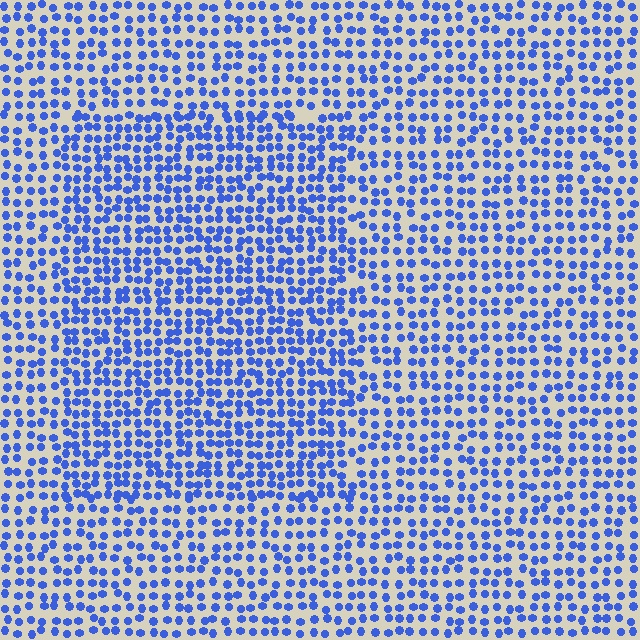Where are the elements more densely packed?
The elements are more densely packed inside the rectangle boundary.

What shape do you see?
I see a rectangle.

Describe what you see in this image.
The image contains small blue elements arranged at two different densities. A rectangle-shaped region is visible where the elements are more densely packed than the surrounding area.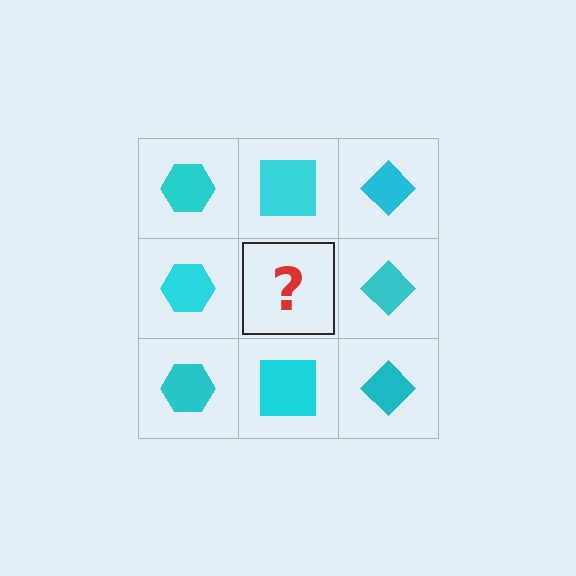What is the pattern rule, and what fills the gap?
The rule is that each column has a consistent shape. The gap should be filled with a cyan square.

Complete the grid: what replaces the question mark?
The question mark should be replaced with a cyan square.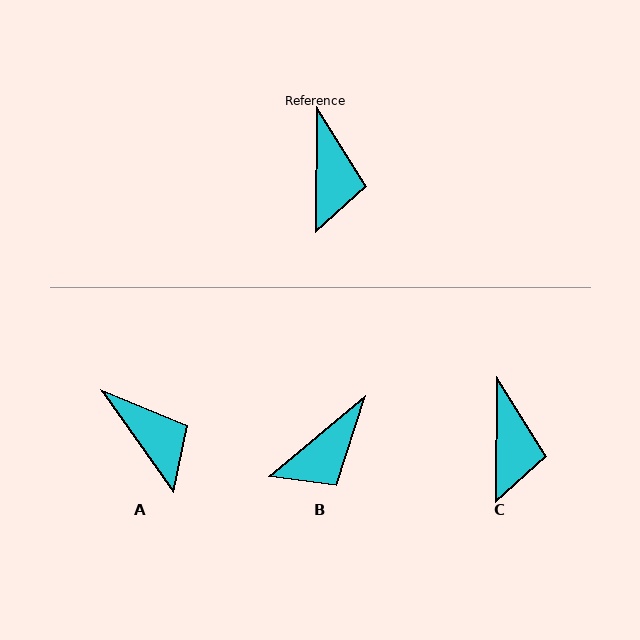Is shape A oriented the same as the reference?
No, it is off by about 36 degrees.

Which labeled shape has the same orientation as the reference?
C.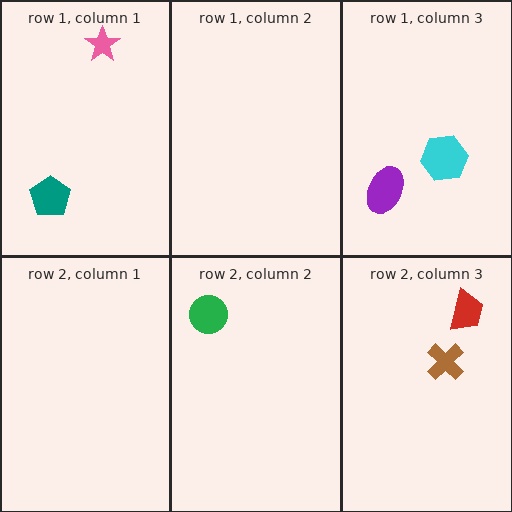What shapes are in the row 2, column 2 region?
The green circle.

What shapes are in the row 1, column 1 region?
The teal pentagon, the pink star.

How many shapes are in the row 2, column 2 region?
1.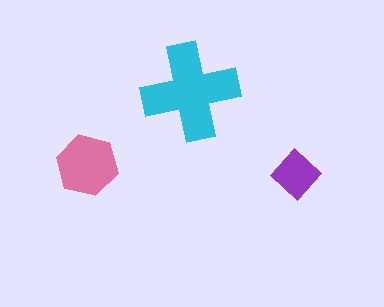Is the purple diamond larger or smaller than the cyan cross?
Smaller.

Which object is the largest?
The cyan cross.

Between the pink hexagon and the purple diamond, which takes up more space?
The pink hexagon.